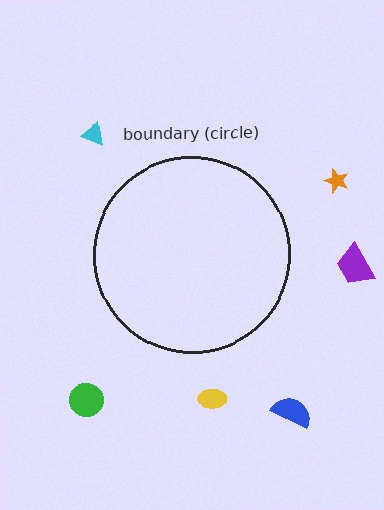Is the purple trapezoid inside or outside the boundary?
Outside.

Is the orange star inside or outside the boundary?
Outside.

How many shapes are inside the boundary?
0 inside, 6 outside.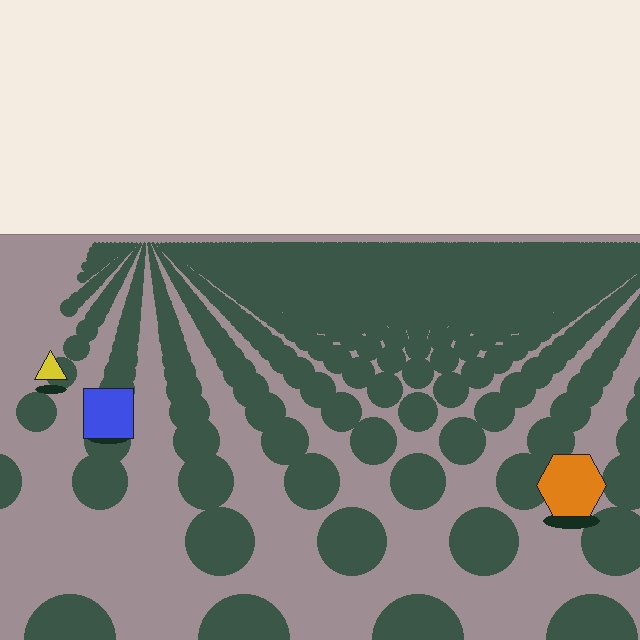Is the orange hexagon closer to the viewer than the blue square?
Yes. The orange hexagon is closer — you can tell from the texture gradient: the ground texture is coarser near it.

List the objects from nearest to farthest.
From nearest to farthest: the orange hexagon, the blue square, the yellow triangle.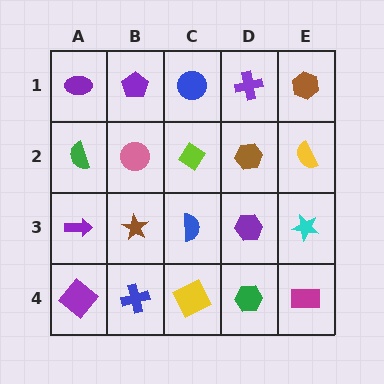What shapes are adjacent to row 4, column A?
A purple arrow (row 3, column A), a blue cross (row 4, column B).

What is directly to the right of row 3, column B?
A blue semicircle.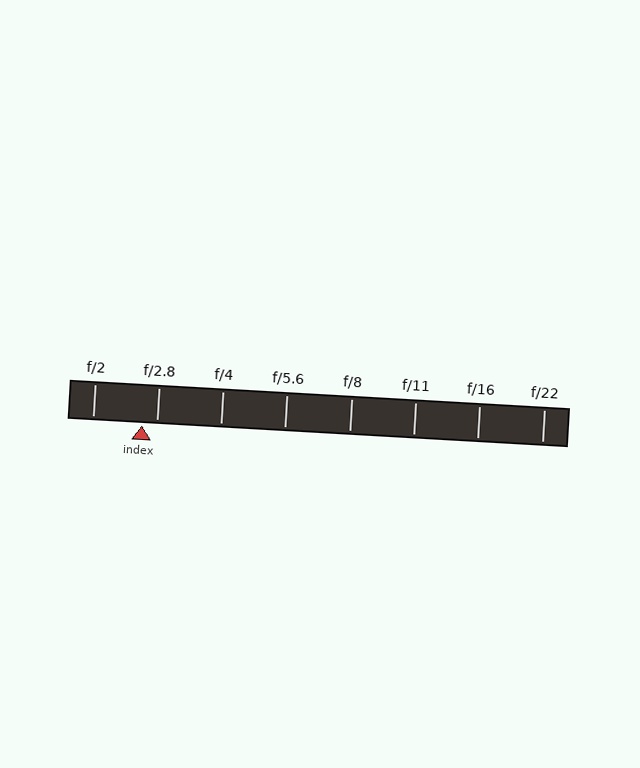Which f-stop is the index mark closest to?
The index mark is closest to f/2.8.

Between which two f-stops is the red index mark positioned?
The index mark is between f/2 and f/2.8.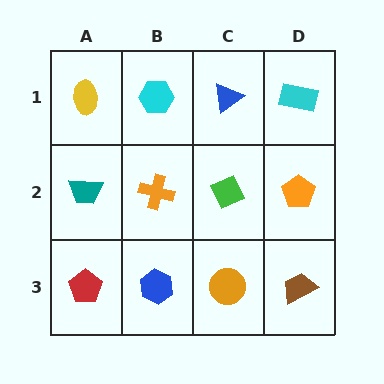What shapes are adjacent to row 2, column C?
A blue triangle (row 1, column C), an orange circle (row 3, column C), an orange cross (row 2, column B), an orange pentagon (row 2, column D).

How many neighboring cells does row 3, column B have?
3.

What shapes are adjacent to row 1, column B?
An orange cross (row 2, column B), a yellow ellipse (row 1, column A), a blue triangle (row 1, column C).